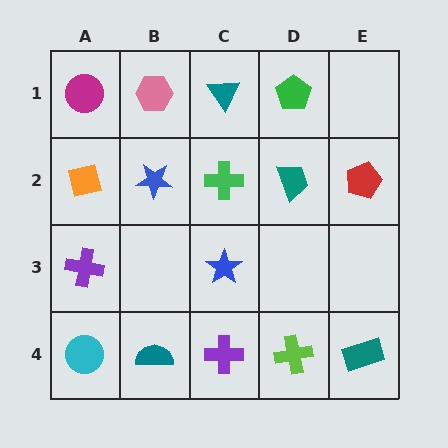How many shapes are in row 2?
5 shapes.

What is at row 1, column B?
A pink hexagon.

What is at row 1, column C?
A teal triangle.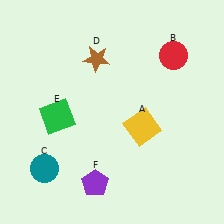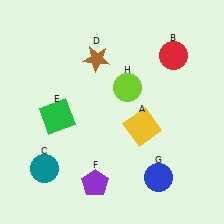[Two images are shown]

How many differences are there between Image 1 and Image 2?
There are 2 differences between the two images.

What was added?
A blue circle (G), a lime circle (H) were added in Image 2.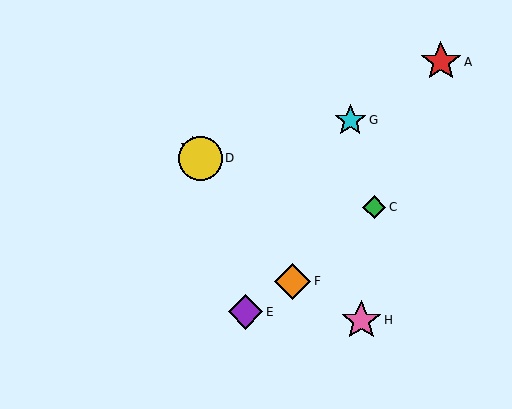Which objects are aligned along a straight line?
Objects B, D, F are aligned along a straight line.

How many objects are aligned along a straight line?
3 objects (B, D, F) are aligned along a straight line.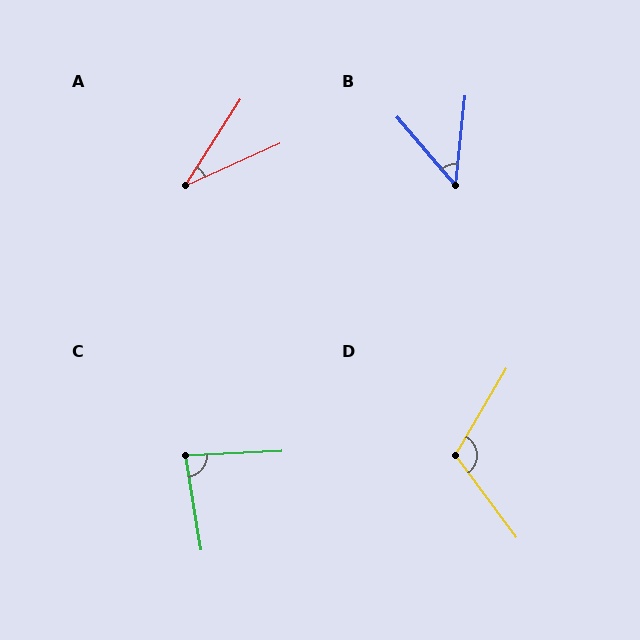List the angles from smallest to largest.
A (33°), B (47°), C (84°), D (113°).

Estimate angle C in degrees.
Approximately 84 degrees.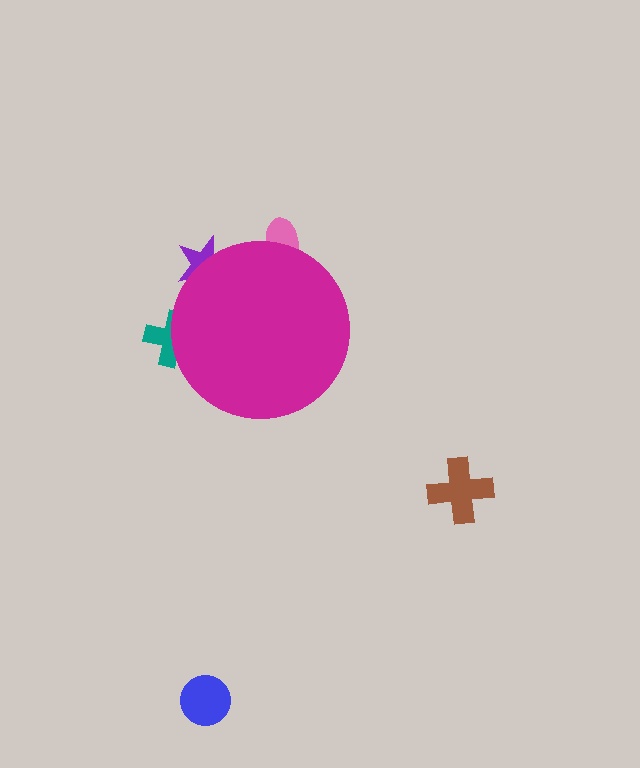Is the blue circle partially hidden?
No, the blue circle is fully visible.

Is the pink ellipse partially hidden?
Yes, the pink ellipse is partially hidden behind the magenta circle.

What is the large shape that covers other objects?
A magenta circle.